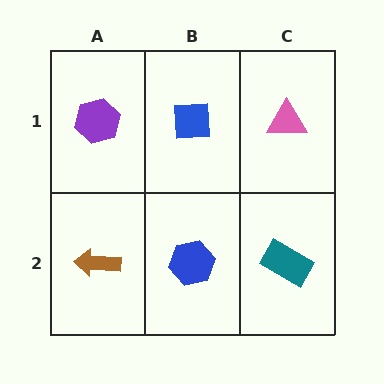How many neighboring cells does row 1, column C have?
2.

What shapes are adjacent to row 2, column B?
A blue square (row 1, column B), a brown arrow (row 2, column A), a teal rectangle (row 2, column C).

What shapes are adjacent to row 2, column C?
A pink triangle (row 1, column C), a blue hexagon (row 2, column B).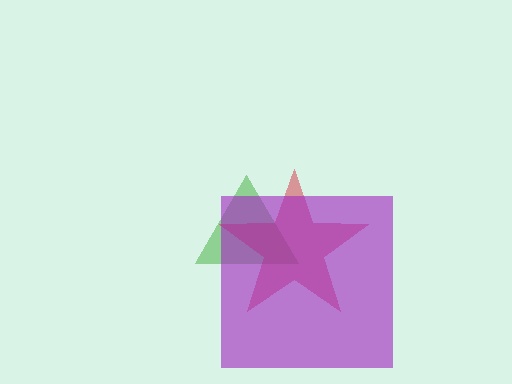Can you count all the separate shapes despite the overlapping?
Yes, there are 3 separate shapes.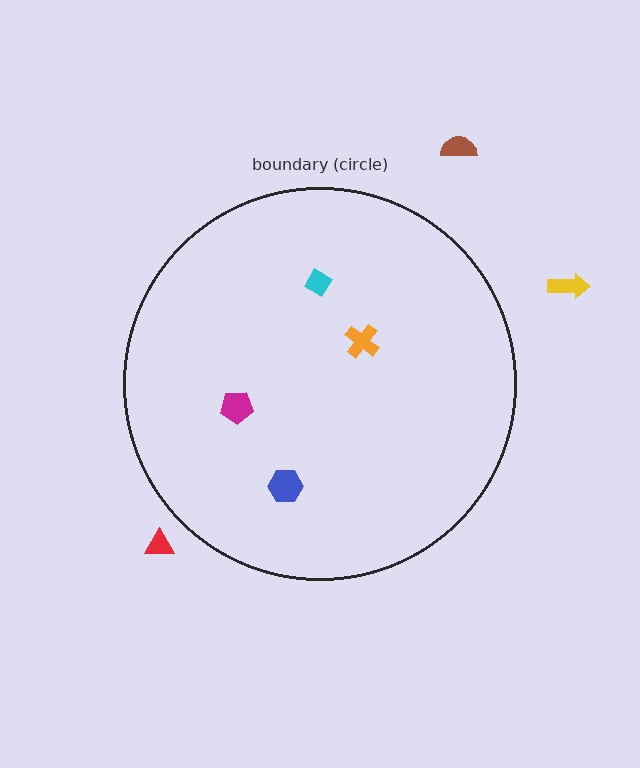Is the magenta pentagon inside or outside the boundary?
Inside.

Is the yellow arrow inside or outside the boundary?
Outside.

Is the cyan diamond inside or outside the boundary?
Inside.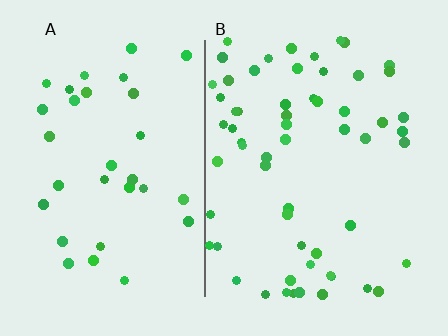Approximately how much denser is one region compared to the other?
Approximately 1.8× — region B over region A.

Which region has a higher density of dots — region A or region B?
B (the right).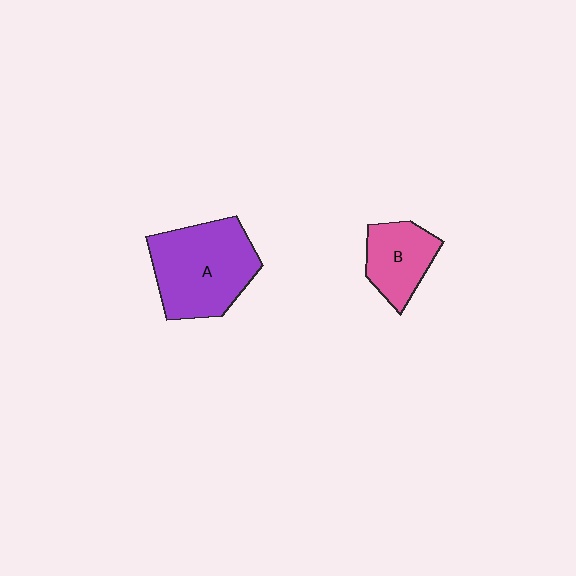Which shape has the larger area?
Shape A (purple).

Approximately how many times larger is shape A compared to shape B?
Approximately 1.8 times.